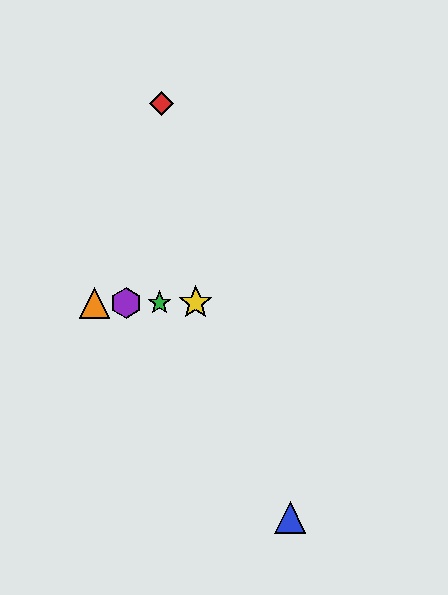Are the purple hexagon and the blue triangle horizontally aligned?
No, the purple hexagon is at y≈303 and the blue triangle is at y≈518.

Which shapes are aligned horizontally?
The green star, the yellow star, the purple hexagon, the orange triangle are aligned horizontally.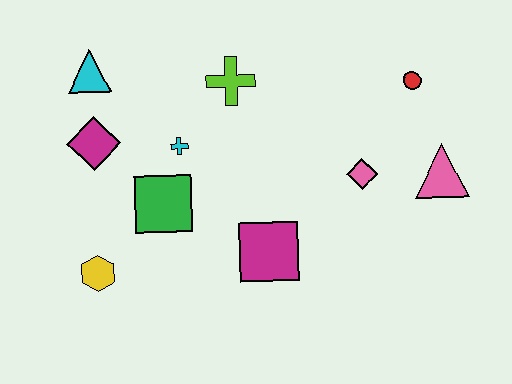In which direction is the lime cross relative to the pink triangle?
The lime cross is to the left of the pink triangle.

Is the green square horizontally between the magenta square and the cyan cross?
No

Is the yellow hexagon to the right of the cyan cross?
No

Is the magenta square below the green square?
Yes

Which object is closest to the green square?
The cyan cross is closest to the green square.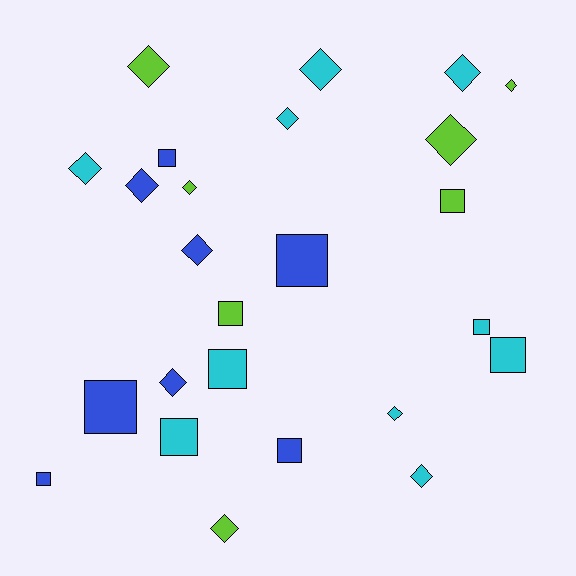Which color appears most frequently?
Cyan, with 10 objects.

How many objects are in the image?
There are 25 objects.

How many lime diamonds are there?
There are 5 lime diamonds.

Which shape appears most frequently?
Diamond, with 14 objects.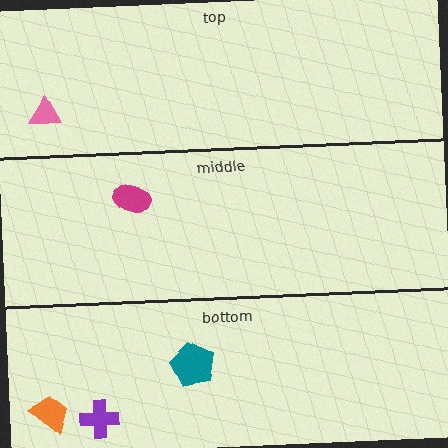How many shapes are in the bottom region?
3.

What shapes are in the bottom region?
The purple cross, the teal pentagon, the orange trapezoid.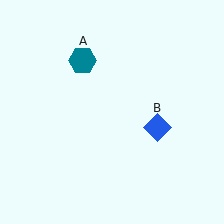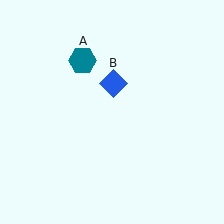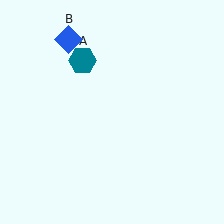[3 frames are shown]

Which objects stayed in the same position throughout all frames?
Teal hexagon (object A) remained stationary.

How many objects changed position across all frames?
1 object changed position: blue diamond (object B).